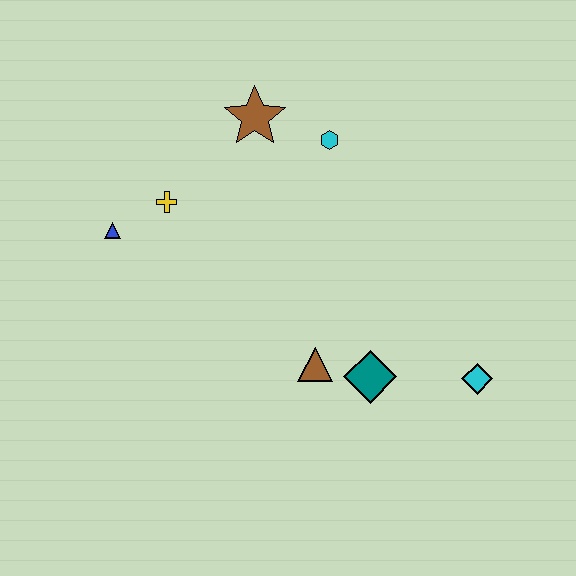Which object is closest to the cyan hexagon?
The brown star is closest to the cyan hexagon.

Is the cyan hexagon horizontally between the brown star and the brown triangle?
No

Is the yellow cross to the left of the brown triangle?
Yes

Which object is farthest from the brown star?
The cyan diamond is farthest from the brown star.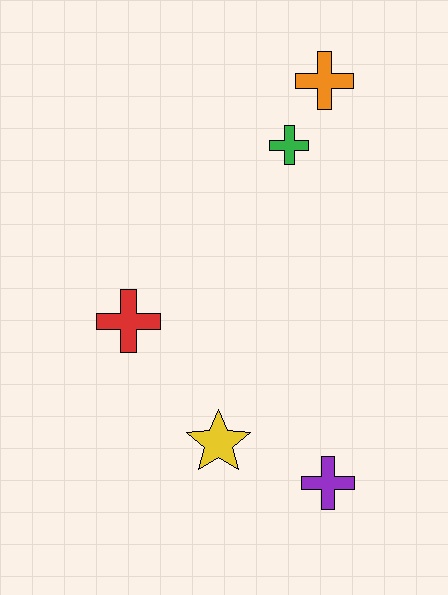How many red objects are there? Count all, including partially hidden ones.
There is 1 red object.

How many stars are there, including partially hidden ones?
There is 1 star.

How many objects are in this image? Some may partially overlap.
There are 5 objects.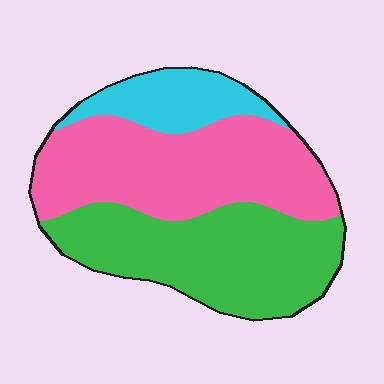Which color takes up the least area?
Cyan, at roughly 15%.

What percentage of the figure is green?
Green takes up about two fifths (2/5) of the figure.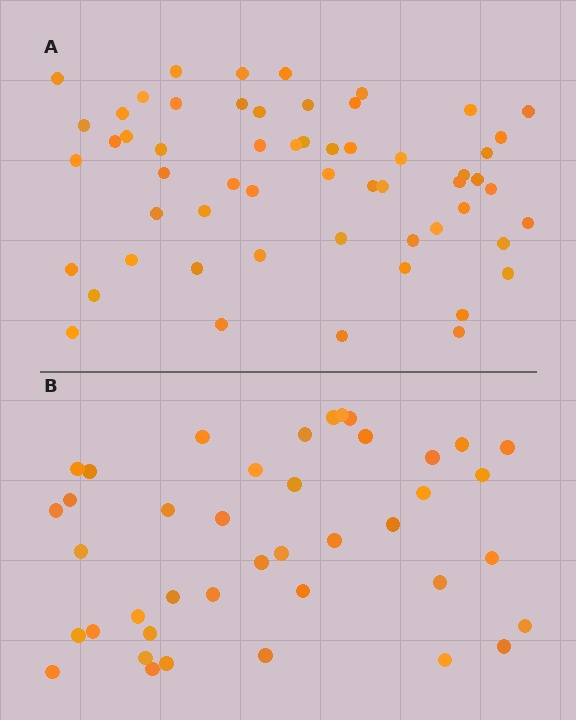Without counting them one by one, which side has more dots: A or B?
Region A (the top region) has more dots.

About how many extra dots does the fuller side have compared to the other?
Region A has approximately 15 more dots than region B.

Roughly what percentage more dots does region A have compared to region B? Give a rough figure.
About 40% more.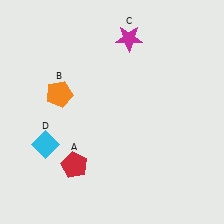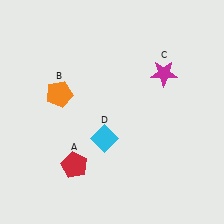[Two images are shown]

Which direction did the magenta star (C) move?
The magenta star (C) moved down.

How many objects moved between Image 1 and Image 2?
2 objects moved between the two images.